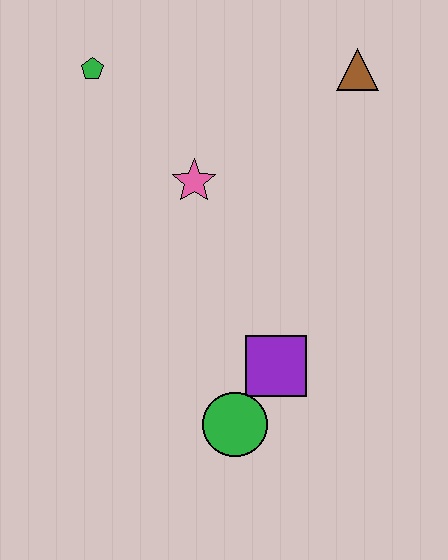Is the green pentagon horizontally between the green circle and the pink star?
No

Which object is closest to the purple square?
The green circle is closest to the purple square.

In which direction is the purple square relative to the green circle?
The purple square is above the green circle.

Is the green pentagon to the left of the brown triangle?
Yes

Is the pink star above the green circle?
Yes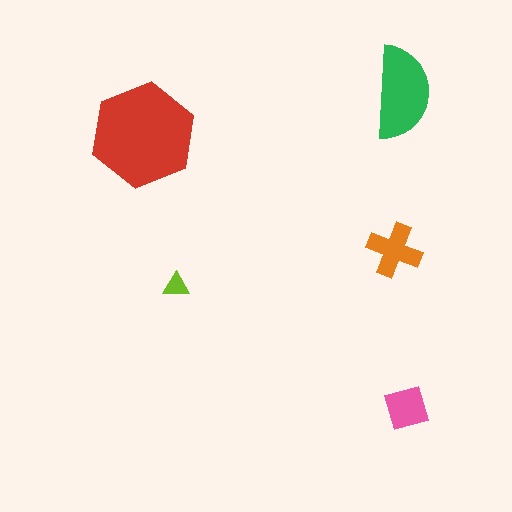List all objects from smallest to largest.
The lime triangle, the pink square, the orange cross, the green semicircle, the red hexagon.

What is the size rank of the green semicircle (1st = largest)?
2nd.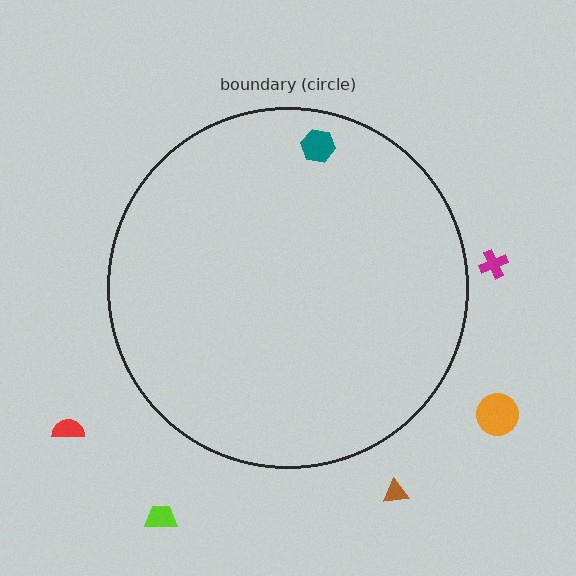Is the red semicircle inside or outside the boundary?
Outside.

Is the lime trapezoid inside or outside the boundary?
Outside.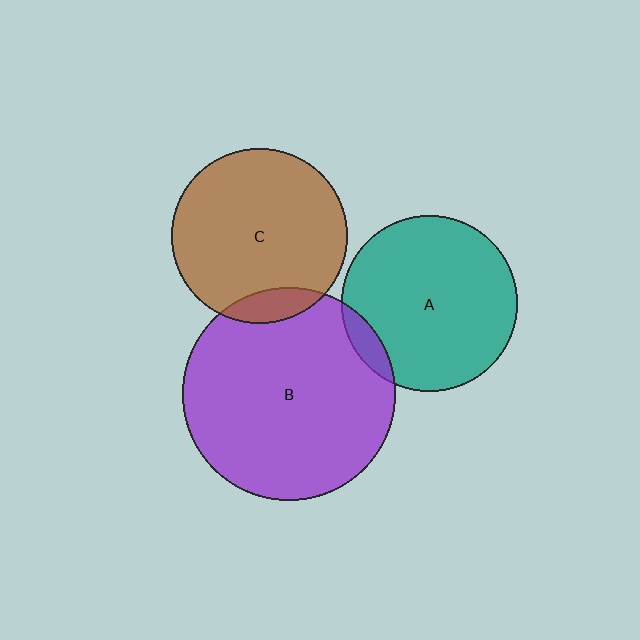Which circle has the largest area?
Circle B (purple).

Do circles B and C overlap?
Yes.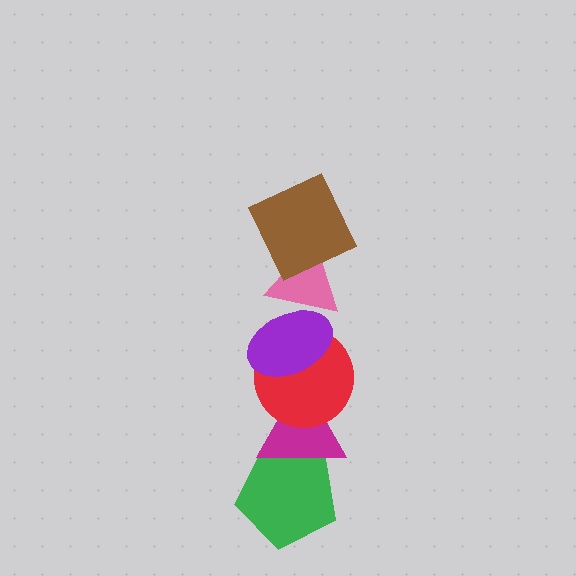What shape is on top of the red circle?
The purple ellipse is on top of the red circle.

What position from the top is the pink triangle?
The pink triangle is 2nd from the top.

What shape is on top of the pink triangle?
The brown square is on top of the pink triangle.